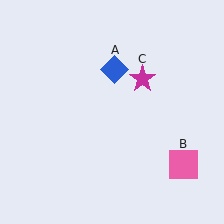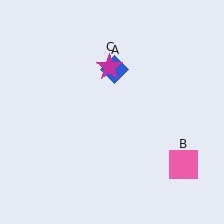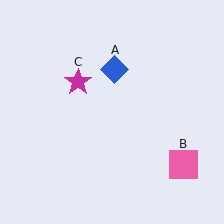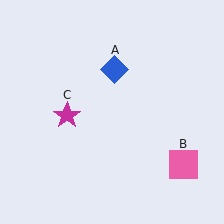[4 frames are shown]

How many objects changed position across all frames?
1 object changed position: magenta star (object C).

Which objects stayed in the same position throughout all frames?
Blue diamond (object A) and pink square (object B) remained stationary.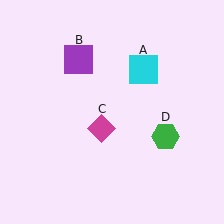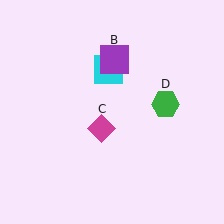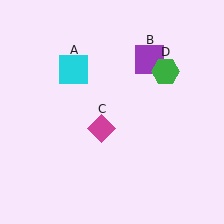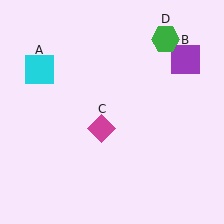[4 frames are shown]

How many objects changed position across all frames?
3 objects changed position: cyan square (object A), purple square (object B), green hexagon (object D).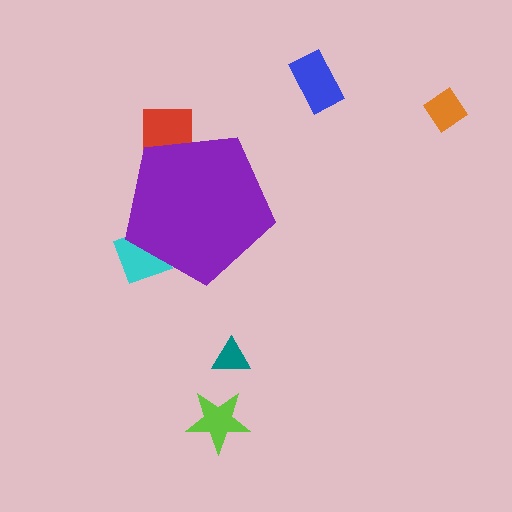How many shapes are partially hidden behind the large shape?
2 shapes are partially hidden.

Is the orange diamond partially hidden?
No, the orange diamond is fully visible.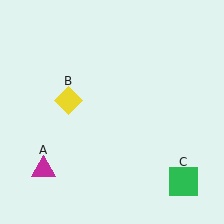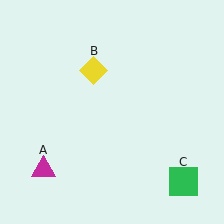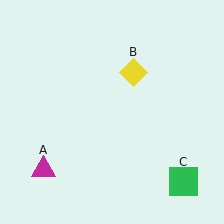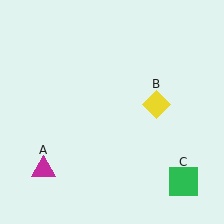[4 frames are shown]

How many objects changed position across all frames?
1 object changed position: yellow diamond (object B).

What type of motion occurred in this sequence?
The yellow diamond (object B) rotated clockwise around the center of the scene.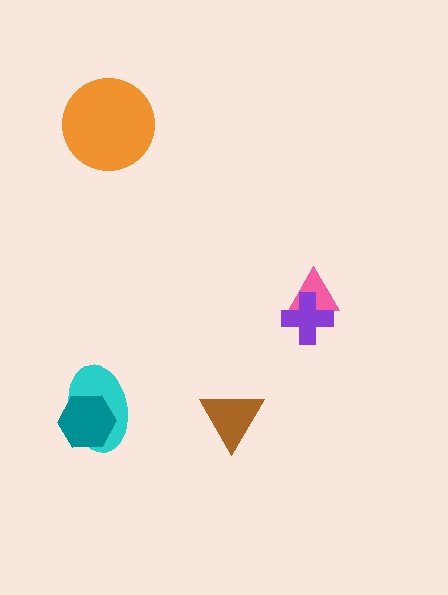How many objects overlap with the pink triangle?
1 object overlaps with the pink triangle.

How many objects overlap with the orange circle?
0 objects overlap with the orange circle.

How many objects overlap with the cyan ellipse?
1 object overlaps with the cyan ellipse.